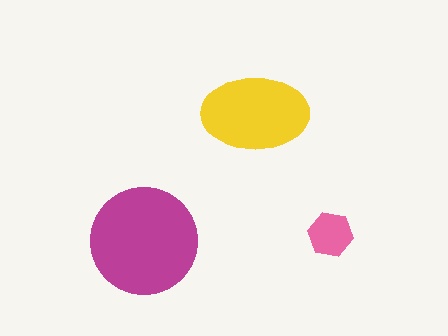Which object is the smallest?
The pink hexagon.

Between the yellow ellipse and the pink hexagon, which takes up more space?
The yellow ellipse.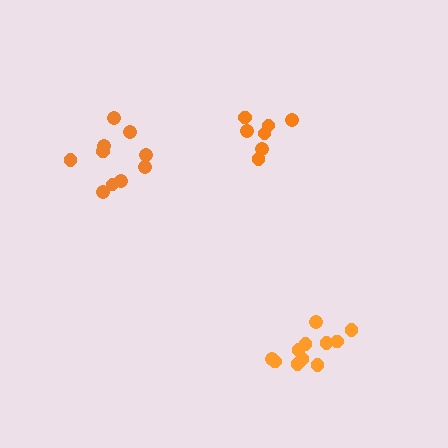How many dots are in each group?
Group 1: 10 dots, Group 2: 7 dots, Group 3: 11 dots (28 total).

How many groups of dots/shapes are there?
There are 3 groups.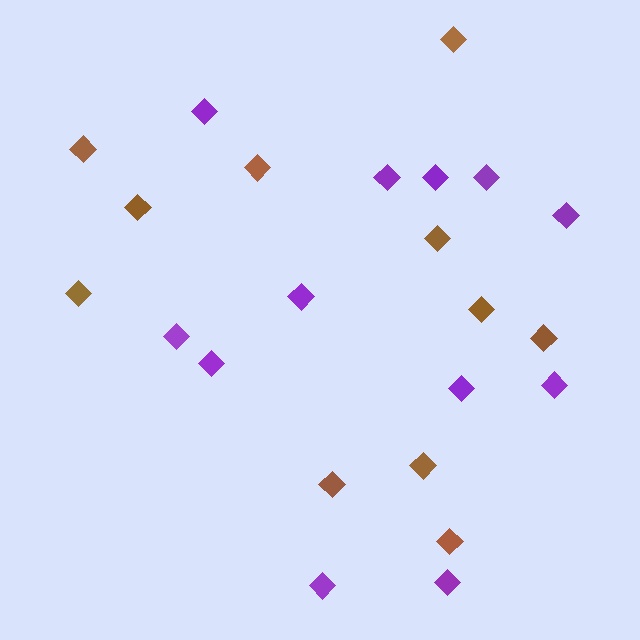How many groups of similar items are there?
There are 2 groups: one group of brown diamonds (11) and one group of purple diamonds (12).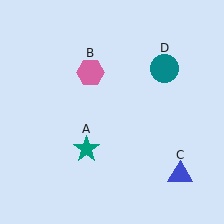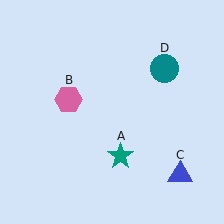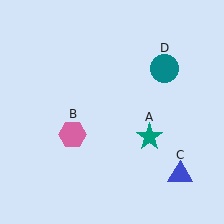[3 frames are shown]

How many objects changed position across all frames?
2 objects changed position: teal star (object A), pink hexagon (object B).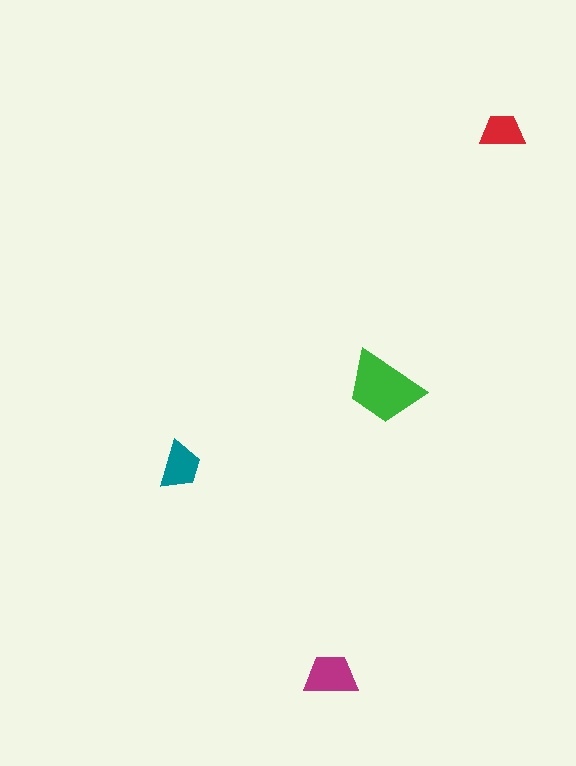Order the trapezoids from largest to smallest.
the green one, the magenta one, the teal one, the red one.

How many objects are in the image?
There are 4 objects in the image.